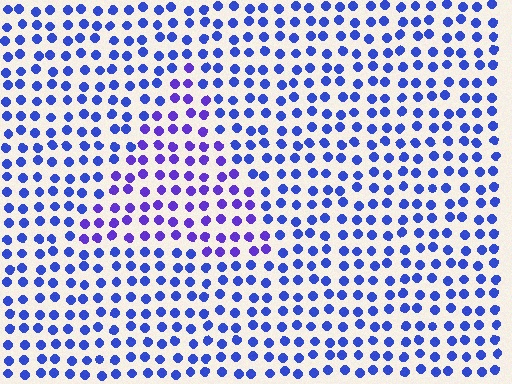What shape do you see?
I see a triangle.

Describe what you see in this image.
The image is filled with small blue elements in a uniform arrangement. A triangle-shaped region is visible where the elements are tinted to a slightly different hue, forming a subtle color boundary.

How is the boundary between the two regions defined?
The boundary is defined purely by a slight shift in hue (about 28 degrees). Spacing, size, and orientation are identical on both sides.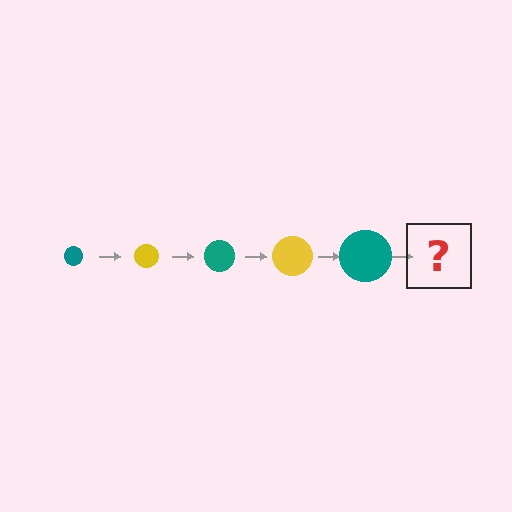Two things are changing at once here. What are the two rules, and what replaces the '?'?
The two rules are that the circle grows larger each step and the color cycles through teal and yellow. The '?' should be a yellow circle, larger than the previous one.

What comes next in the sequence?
The next element should be a yellow circle, larger than the previous one.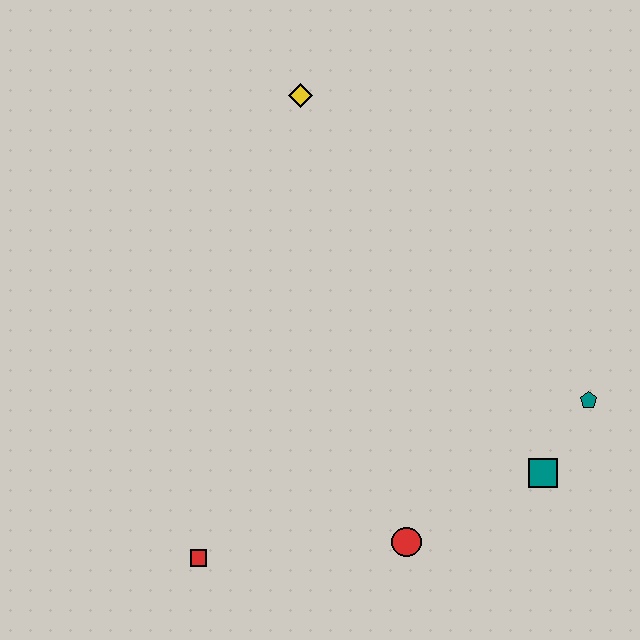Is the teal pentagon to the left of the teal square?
No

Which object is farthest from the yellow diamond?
The red square is farthest from the yellow diamond.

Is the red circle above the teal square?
No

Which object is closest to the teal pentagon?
The teal square is closest to the teal pentagon.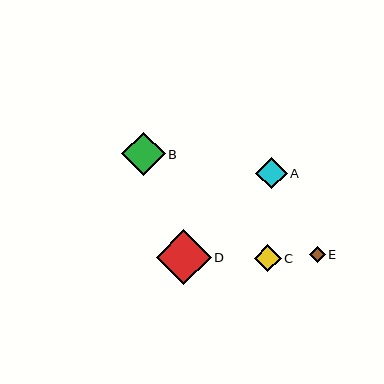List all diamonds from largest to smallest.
From largest to smallest: D, B, A, C, E.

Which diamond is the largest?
Diamond D is the largest with a size of approximately 55 pixels.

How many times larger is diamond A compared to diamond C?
Diamond A is approximately 1.2 times the size of diamond C.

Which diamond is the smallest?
Diamond E is the smallest with a size of approximately 16 pixels.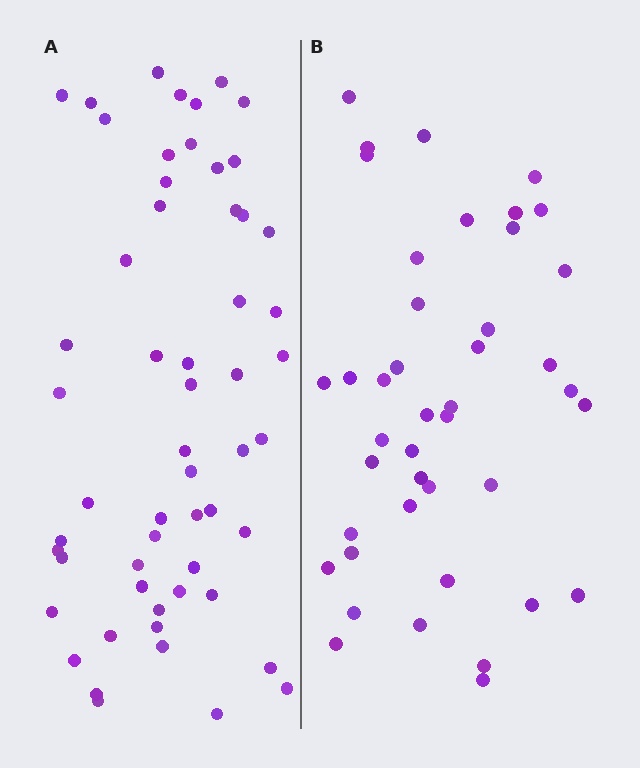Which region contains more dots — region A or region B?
Region A (the left region) has more dots.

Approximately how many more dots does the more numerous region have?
Region A has approximately 15 more dots than region B.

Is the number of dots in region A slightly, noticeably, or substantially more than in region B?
Region A has noticeably more, but not dramatically so. The ratio is roughly 1.3 to 1.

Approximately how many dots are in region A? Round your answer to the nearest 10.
About 60 dots. (The exact count is 56, which rounds to 60.)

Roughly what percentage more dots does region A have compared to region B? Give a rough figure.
About 35% more.